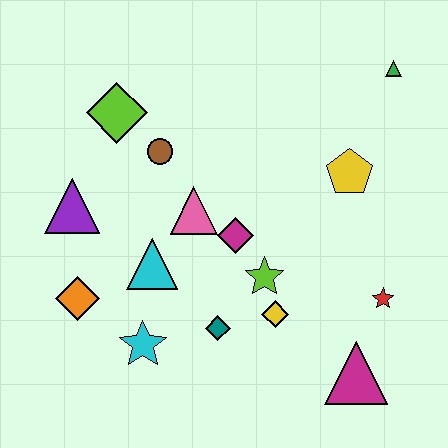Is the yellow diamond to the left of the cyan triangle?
No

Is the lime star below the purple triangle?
Yes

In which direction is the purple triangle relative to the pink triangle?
The purple triangle is to the left of the pink triangle.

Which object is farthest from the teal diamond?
The green triangle is farthest from the teal diamond.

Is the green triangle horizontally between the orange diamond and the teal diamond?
No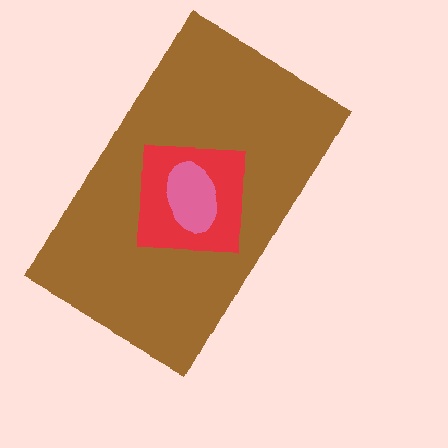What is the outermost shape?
The brown rectangle.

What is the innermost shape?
The pink ellipse.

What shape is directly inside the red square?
The pink ellipse.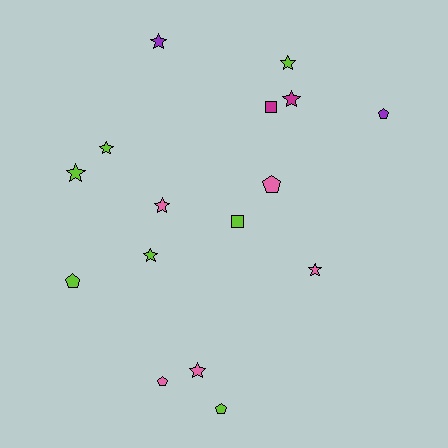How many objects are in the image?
There are 16 objects.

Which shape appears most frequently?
Star, with 9 objects.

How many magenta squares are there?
There is 1 magenta square.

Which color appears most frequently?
Lime, with 7 objects.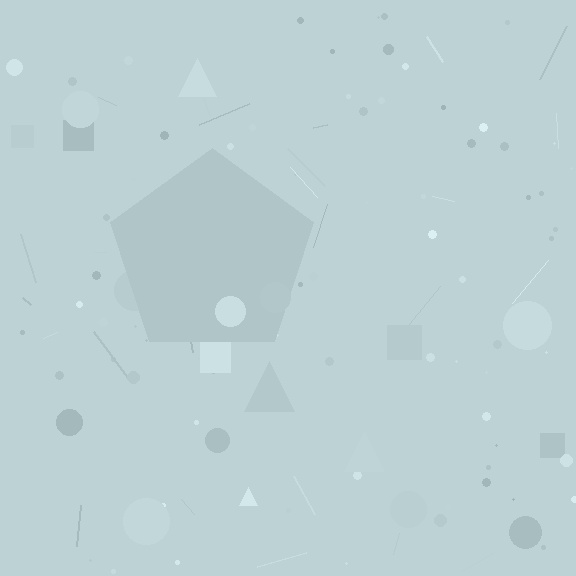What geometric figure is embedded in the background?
A pentagon is embedded in the background.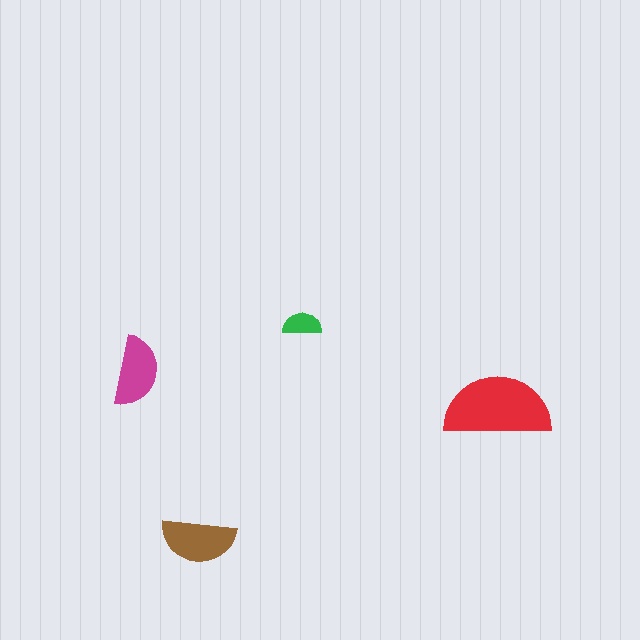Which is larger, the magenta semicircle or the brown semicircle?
The brown one.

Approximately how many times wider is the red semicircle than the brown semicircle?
About 1.5 times wider.